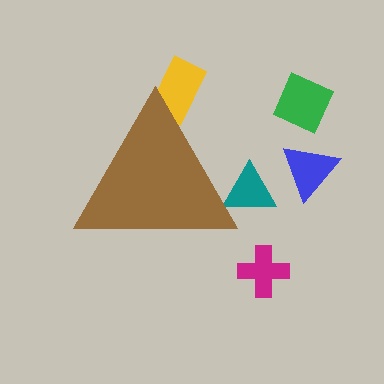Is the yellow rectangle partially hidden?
Yes, the yellow rectangle is partially hidden behind the brown triangle.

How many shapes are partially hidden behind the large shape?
2 shapes are partially hidden.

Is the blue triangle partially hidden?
No, the blue triangle is fully visible.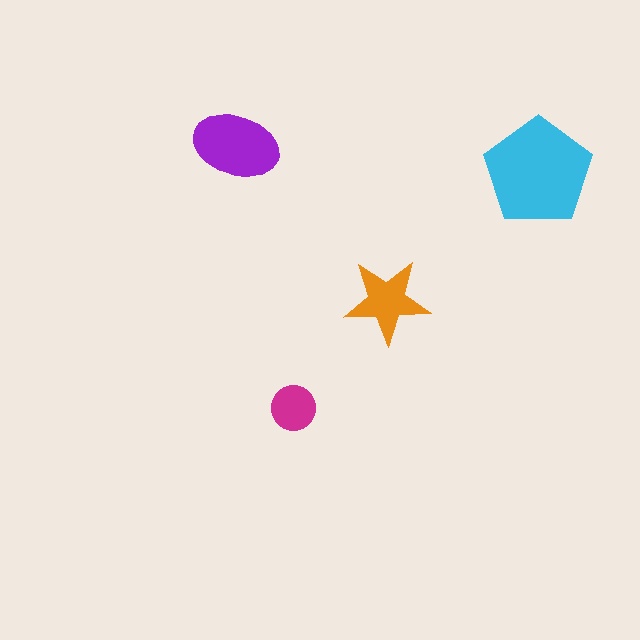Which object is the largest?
The cyan pentagon.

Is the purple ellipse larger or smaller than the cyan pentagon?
Smaller.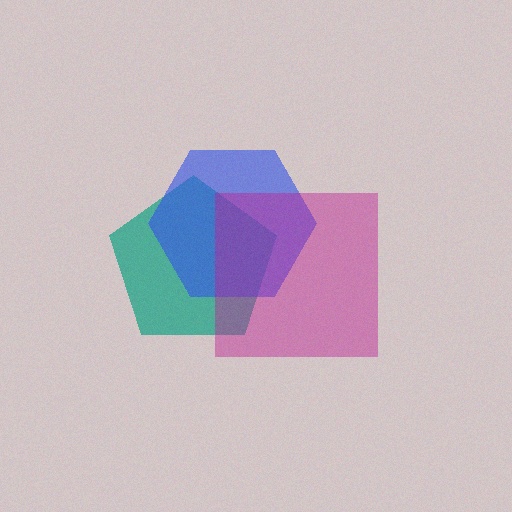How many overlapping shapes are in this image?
There are 3 overlapping shapes in the image.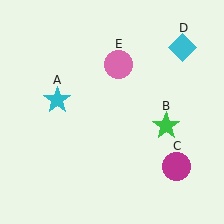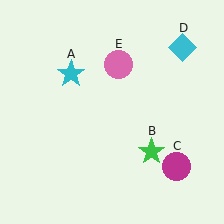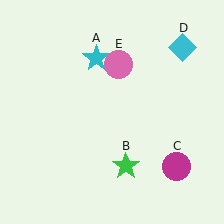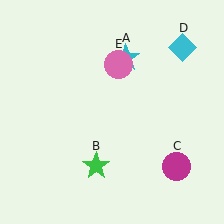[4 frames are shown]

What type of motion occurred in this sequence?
The cyan star (object A), green star (object B) rotated clockwise around the center of the scene.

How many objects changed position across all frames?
2 objects changed position: cyan star (object A), green star (object B).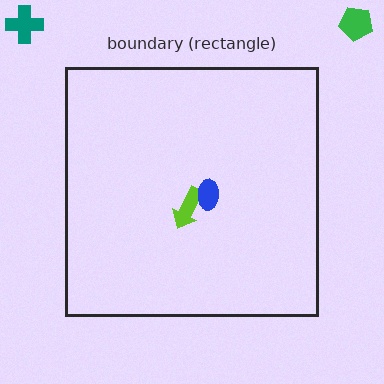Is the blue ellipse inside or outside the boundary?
Inside.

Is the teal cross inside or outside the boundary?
Outside.